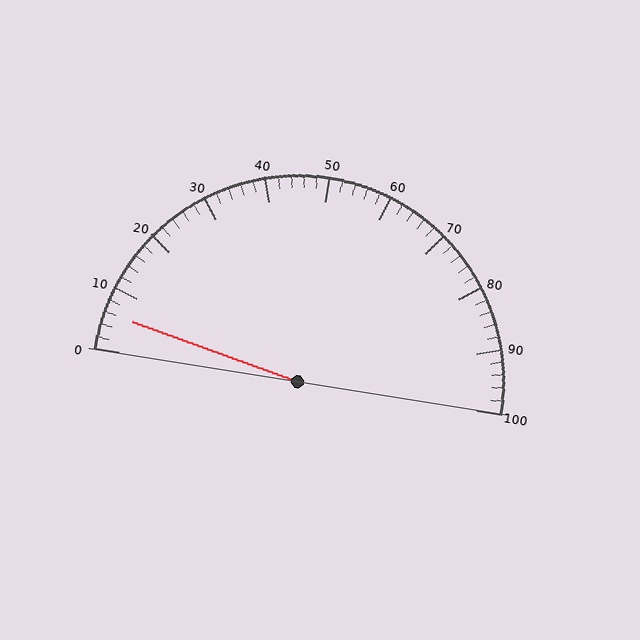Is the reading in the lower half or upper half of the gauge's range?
The reading is in the lower half of the range (0 to 100).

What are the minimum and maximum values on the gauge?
The gauge ranges from 0 to 100.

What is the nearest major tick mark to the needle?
The nearest major tick mark is 10.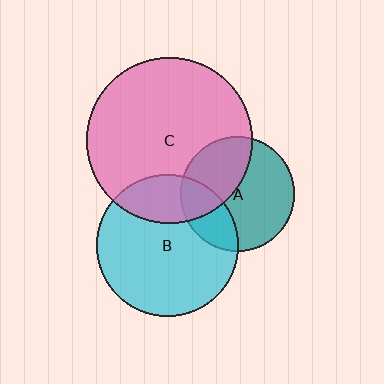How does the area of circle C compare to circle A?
Approximately 2.1 times.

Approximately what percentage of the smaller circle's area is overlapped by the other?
Approximately 25%.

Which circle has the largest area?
Circle C (pink).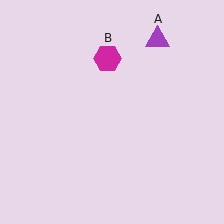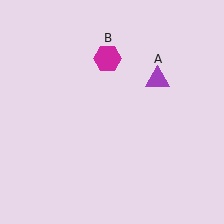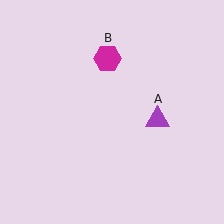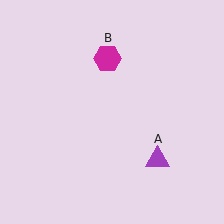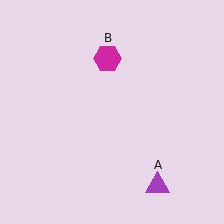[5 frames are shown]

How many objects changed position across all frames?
1 object changed position: purple triangle (object A).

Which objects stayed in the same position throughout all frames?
Magenta hexagon (object B) remained stationary.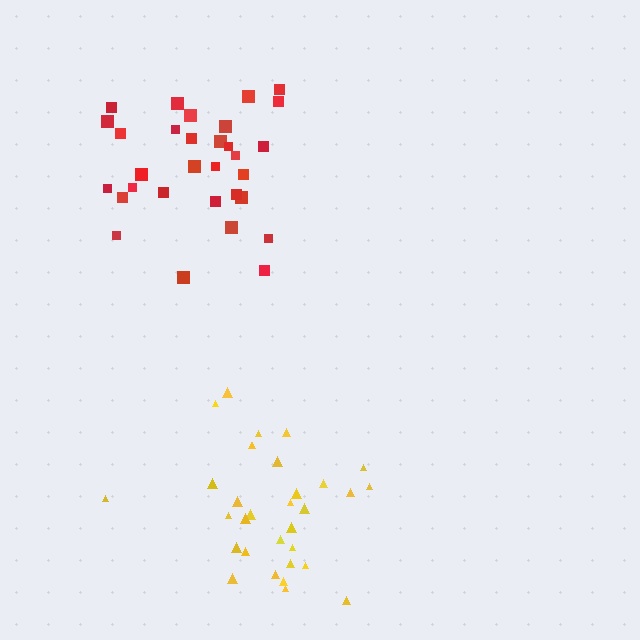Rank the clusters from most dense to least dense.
yellow, red.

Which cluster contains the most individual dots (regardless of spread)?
Yellow (32).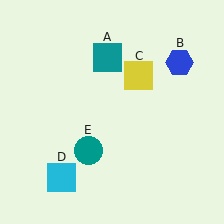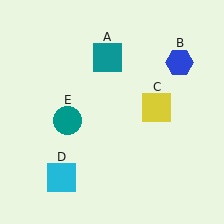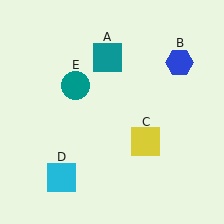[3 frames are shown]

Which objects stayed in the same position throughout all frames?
Teal square (object A) and blue hexagon (object B) and cyan square (object D) remained stationary.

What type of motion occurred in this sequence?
The yellow square (object C), teal circle (object E) rotated clockwise around the center of the scene.